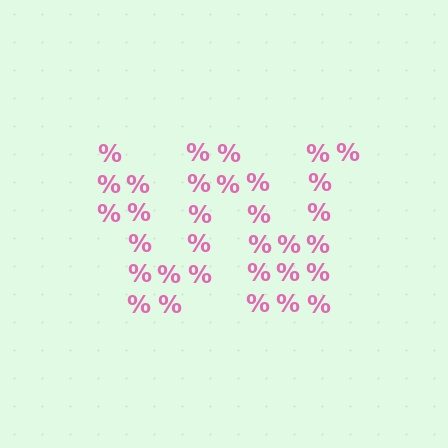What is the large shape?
The large shape is the letter W.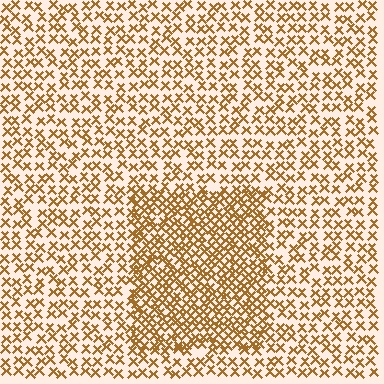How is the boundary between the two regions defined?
The boundary is defined by a change in element density (approximately 1.9x ratio). All elements are the same color, size, and shape.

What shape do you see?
I see a rectangle.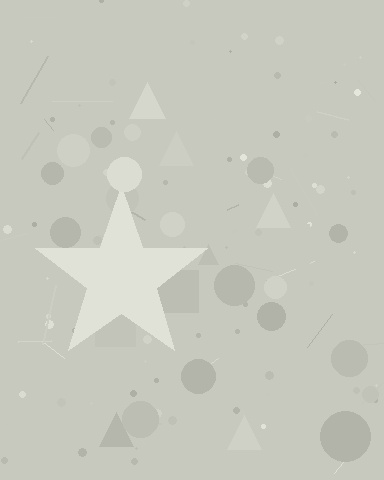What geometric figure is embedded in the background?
A star is embedded in the background.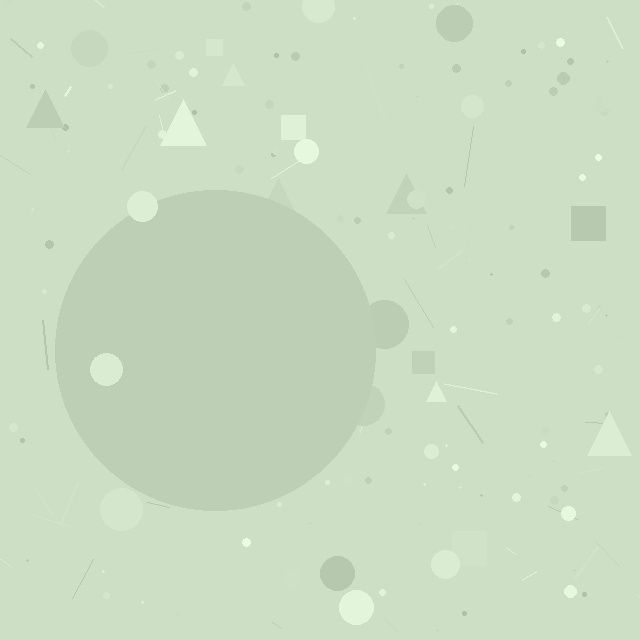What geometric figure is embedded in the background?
A circle is embedded in the background.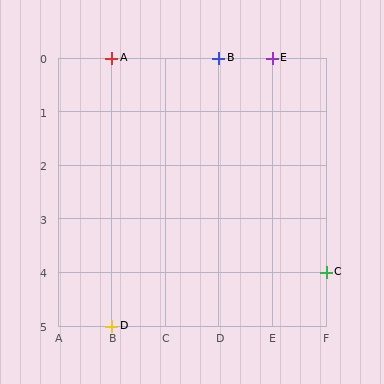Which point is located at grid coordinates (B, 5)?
Point D is at (B, 5).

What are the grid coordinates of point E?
Point E is at grid coordinates (E, 0).